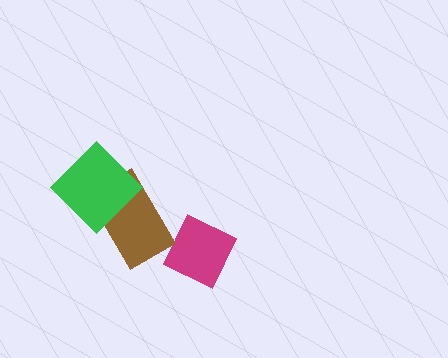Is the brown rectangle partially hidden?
Yes, it is partially covered by another shape.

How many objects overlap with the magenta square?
0 objects overlap with the magenta square.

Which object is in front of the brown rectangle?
The green diamond is in front of the brown rectangle.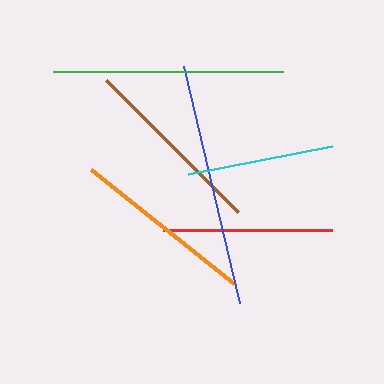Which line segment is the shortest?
The cyan line is the shortest at approximately 147 pixels.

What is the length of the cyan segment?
The cyan segment is approximately 147 pixels long.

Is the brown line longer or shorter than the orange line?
The brown line is longer than the orange line.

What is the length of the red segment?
The red segment is approximately 169 pixels long.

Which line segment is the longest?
The blue line is the longest at approximately 243 pixels.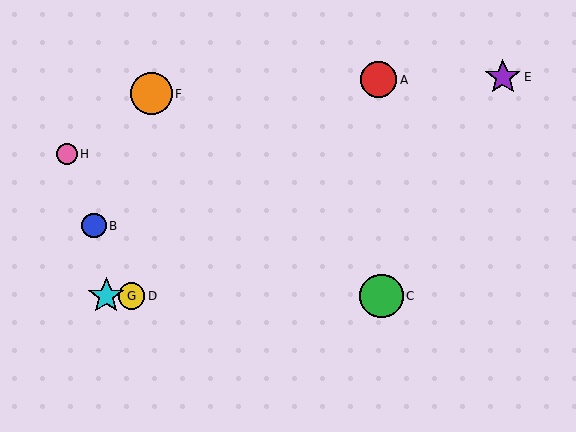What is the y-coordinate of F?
Object F is at y≈94.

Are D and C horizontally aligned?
Yes, both are at y≈296.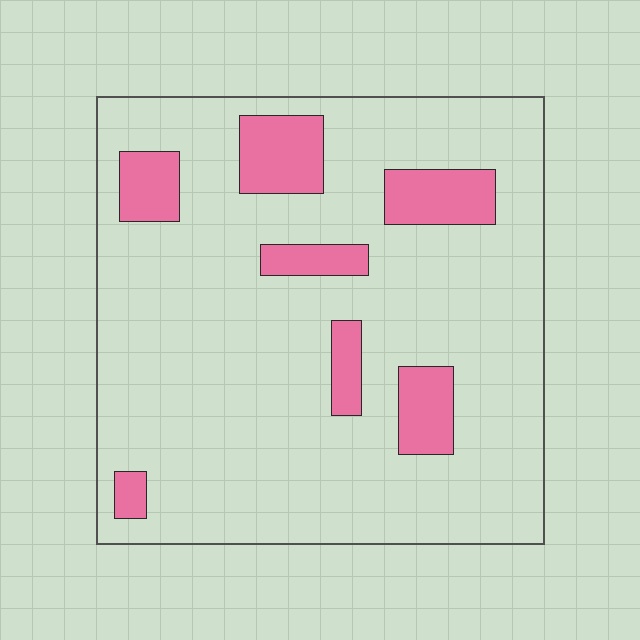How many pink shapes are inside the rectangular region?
7.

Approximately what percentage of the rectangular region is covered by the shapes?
Approximately 15%.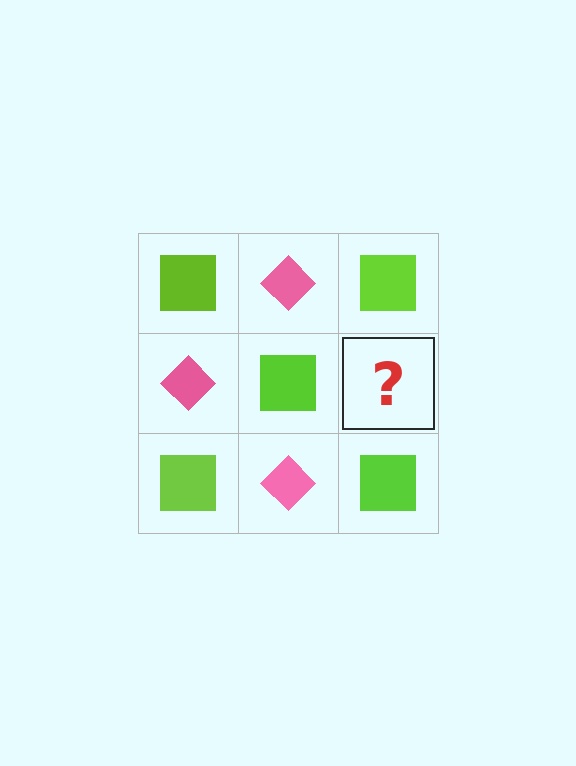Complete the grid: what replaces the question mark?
The question mark should be replaced with a pink diamond.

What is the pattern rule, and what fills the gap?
The rule is that it alternates lime square and pink diamond in a checkerboard pattern. The gap should be filled with a pink diamond.